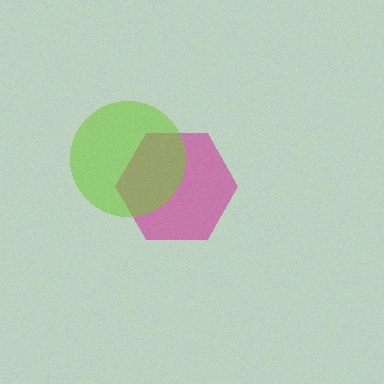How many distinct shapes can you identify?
There are 2 distinct shapes: a magenta hexagon, a lime circle.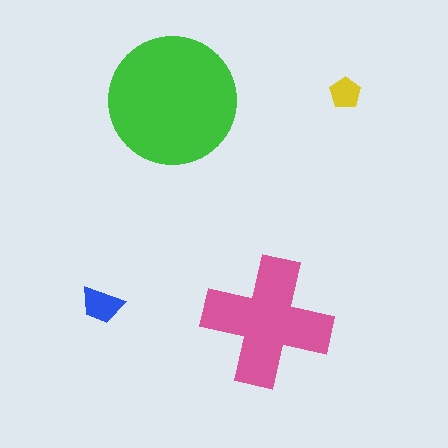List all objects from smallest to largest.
The yellow pentagon, the blue trapezoid, the pink cross, the green circle.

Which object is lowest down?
The pink cross is bottommost.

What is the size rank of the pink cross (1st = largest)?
2nd.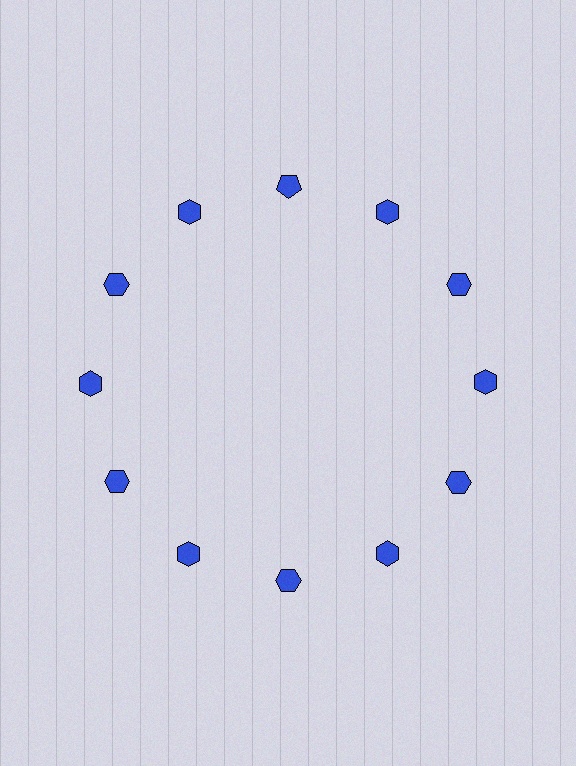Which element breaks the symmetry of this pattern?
The blue pentagon at roughly the 12 o'clock position breaks the symmetry. All other shapes are blue hexagons.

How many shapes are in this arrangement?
There are 12 shapes arranged in a ring pattern.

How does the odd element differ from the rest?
It has a different shape: pentagon instead of hexagon.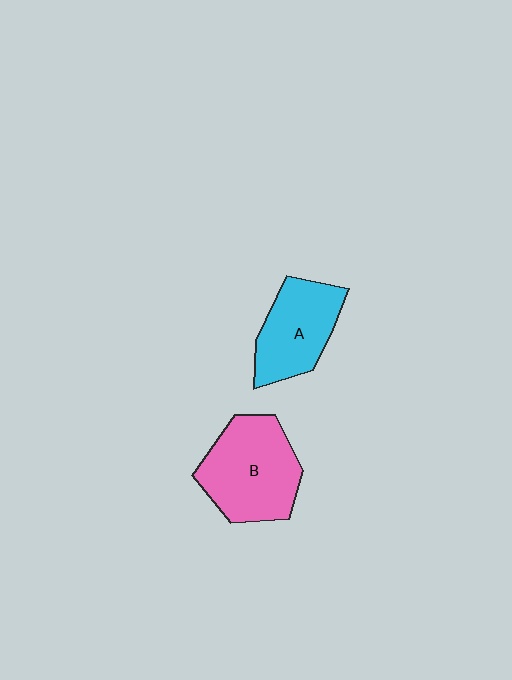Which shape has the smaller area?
Shape A (cyan).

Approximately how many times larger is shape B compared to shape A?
Approximately 1.3 times.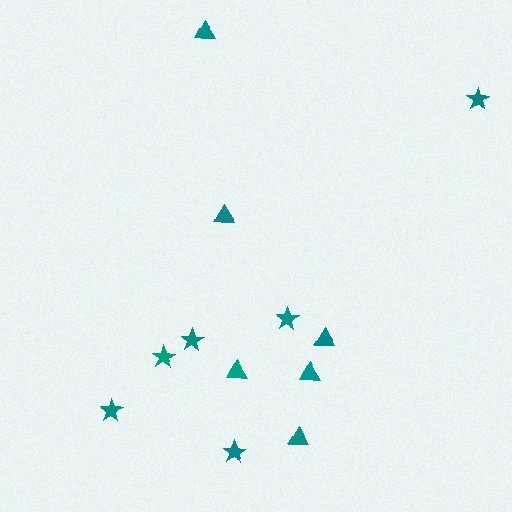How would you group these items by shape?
There are 2 groups: one group of triangles (6) and one group of stars (6).